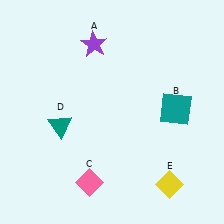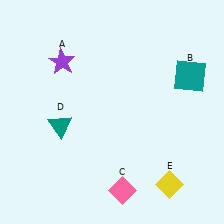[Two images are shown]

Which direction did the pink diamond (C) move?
The pink diamond (C) moved right.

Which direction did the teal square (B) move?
The teal square (B) moved up.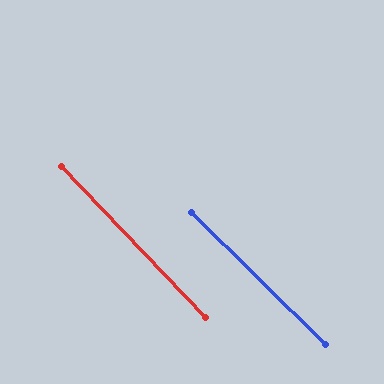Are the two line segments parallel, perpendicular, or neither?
Parallel — their directions differ by only 1.8°.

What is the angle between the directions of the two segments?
Approximately 2 degrees.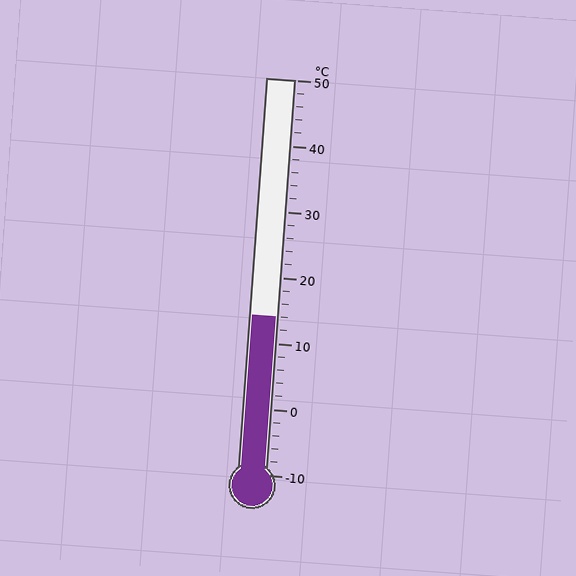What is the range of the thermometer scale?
The thermometer scale ranges from -10°C to 50°C.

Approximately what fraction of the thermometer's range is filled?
The thermometer is filled to approximately 40% of its range.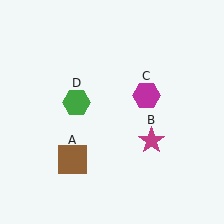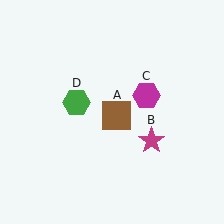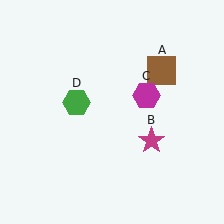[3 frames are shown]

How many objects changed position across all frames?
1 object changed position: brown square (object A).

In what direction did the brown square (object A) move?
The brown square (object A) moved up and to the right.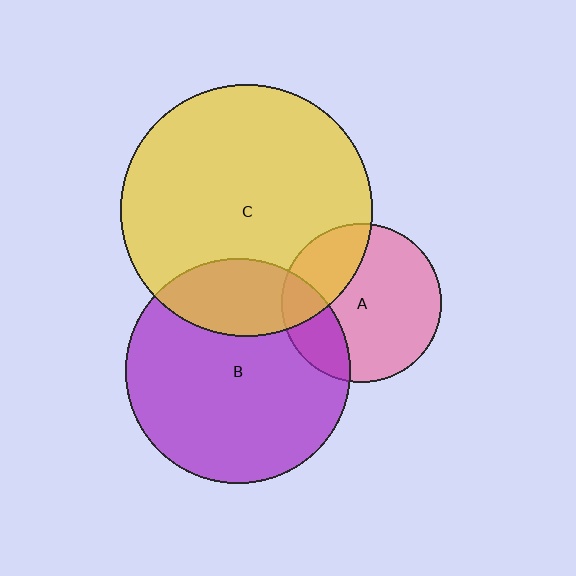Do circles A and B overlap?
Yes.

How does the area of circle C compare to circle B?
Approximately 1.3 times.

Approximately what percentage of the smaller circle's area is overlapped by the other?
Approximately 25%.